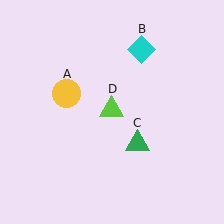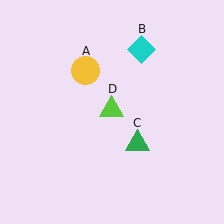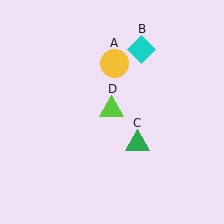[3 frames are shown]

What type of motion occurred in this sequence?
The yellow circle (object A) rotated clockwise around the center of the scene.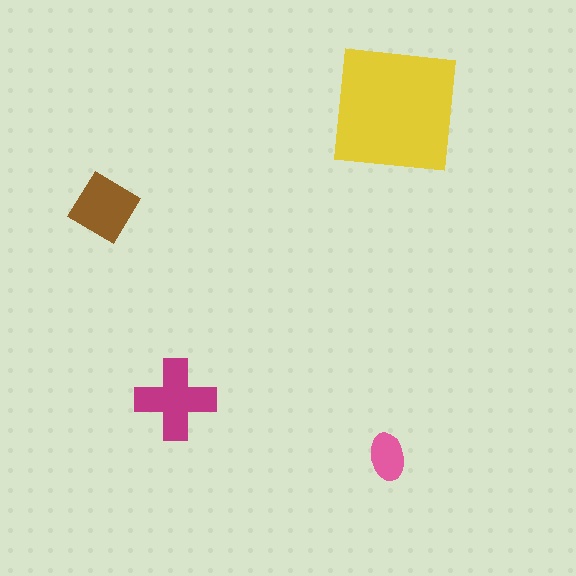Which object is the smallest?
The pink ellipse.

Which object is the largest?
The yellow square.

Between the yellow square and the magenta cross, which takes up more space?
The yellow square.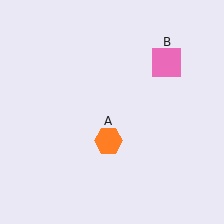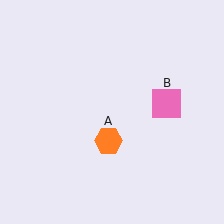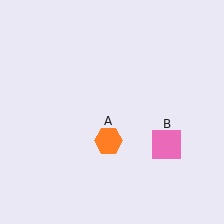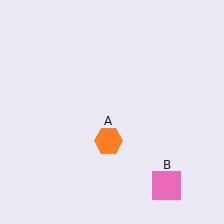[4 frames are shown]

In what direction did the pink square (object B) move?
The pink square (object B) moved down.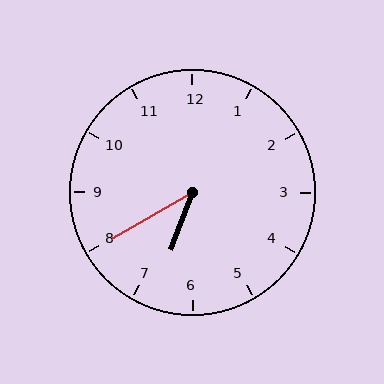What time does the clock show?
6:40.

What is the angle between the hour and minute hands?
Approximately 40 degrees.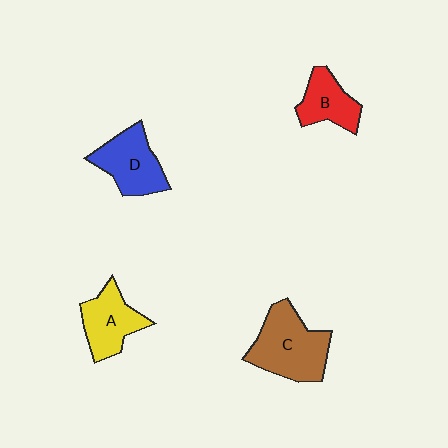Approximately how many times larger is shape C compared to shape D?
Approximately 1.3 times.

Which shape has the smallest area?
Shape B (red).